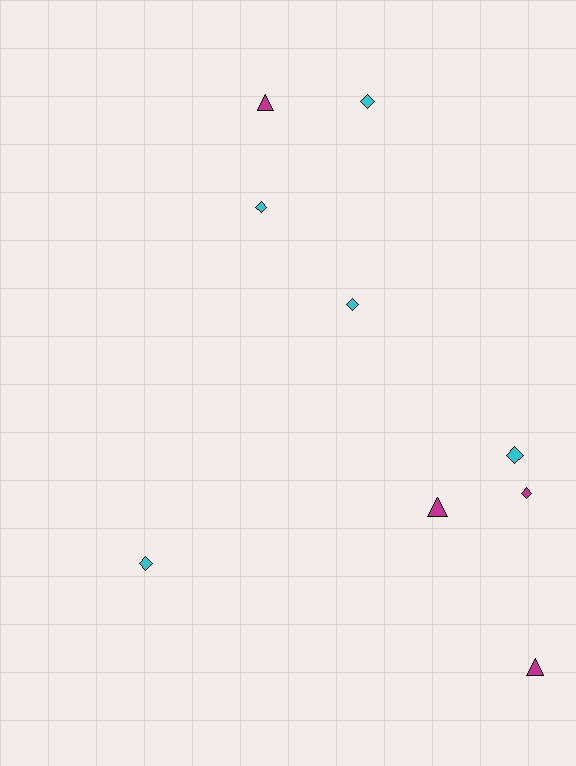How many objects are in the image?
There are 9 objects.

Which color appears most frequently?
Cyan, with 5 objects.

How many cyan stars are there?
There are no cyan stars.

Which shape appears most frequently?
Diamond, with 6 objects.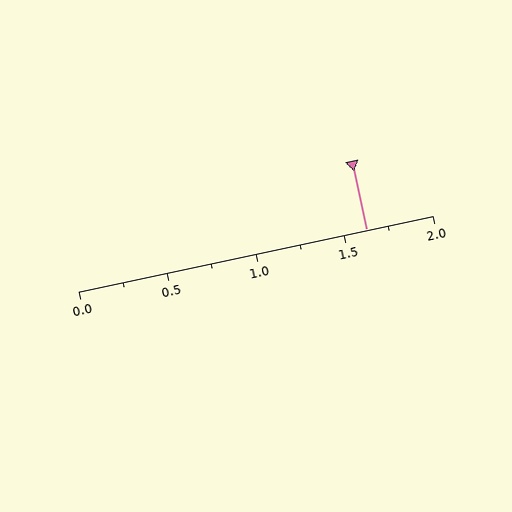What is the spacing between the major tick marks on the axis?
The major ticks are spaced 0.5 apart.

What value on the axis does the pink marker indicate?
The marker indicates approximately 1.62.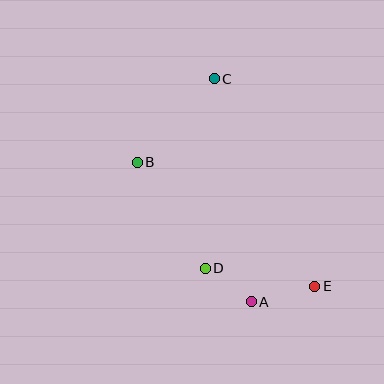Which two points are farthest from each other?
Points C and E are farthest from each other.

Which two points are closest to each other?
Points A and D are closest to each other.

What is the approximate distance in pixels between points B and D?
The distance between B and D is approximately 126 pixels.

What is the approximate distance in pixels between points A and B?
The distance between A and B is approximately 180 pixels.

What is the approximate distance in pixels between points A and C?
The distance between A and C is approximately 226 pixels.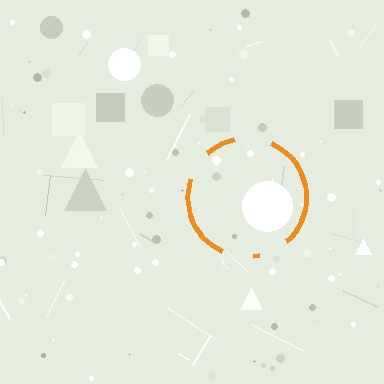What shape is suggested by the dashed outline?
The dashed outline suggests a circle.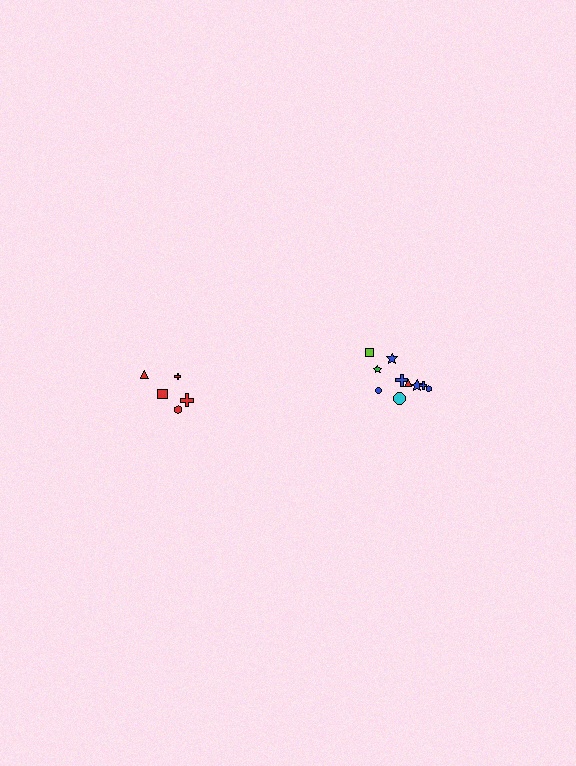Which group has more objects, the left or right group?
The right group.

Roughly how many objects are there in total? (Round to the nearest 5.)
Roughly 15 objects in total.